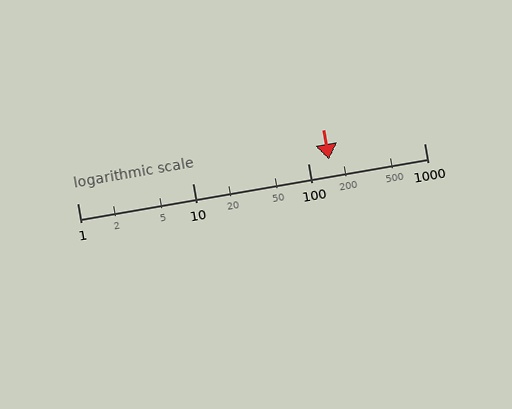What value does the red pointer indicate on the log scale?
The pointer indicates approximately 150.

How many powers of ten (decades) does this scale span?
The scale spans 3 decades, from 1 to 1000.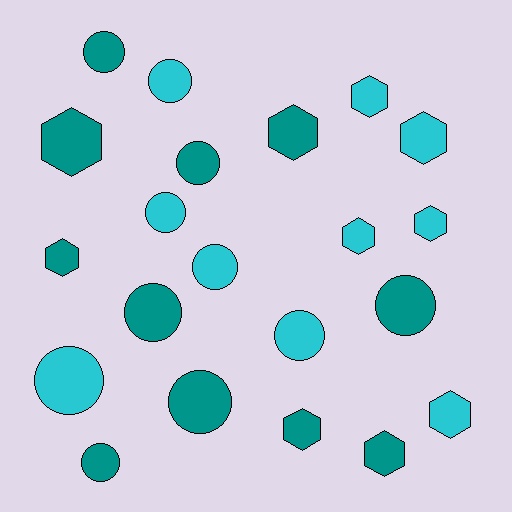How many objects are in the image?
There are 21 objects.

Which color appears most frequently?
Teal, with 11 objects.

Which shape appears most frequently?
Circle, with 11 objects.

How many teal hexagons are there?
There are 5 teal hexagons.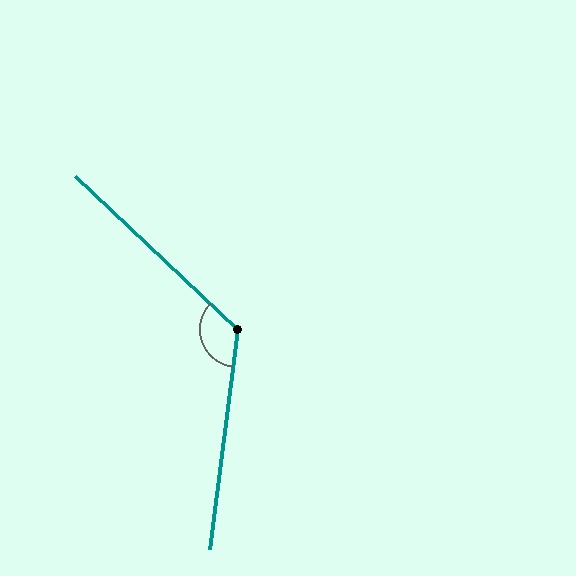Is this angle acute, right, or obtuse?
It is obtuse.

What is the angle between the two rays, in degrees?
Approximately 126 degrees.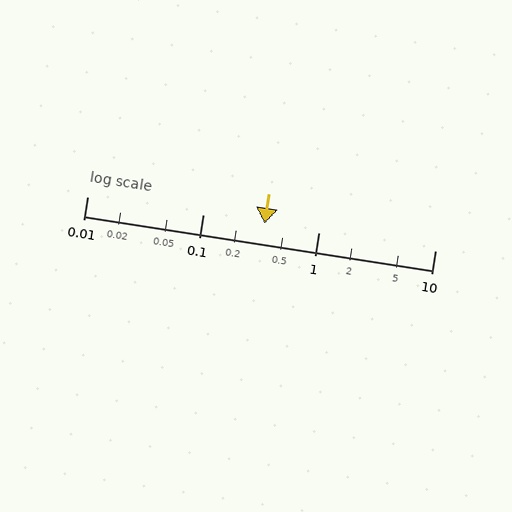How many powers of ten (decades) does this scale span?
The scale spans 3 decades, from 0.01 to 10.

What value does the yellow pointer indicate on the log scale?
The pointer indicates approximately 0.34.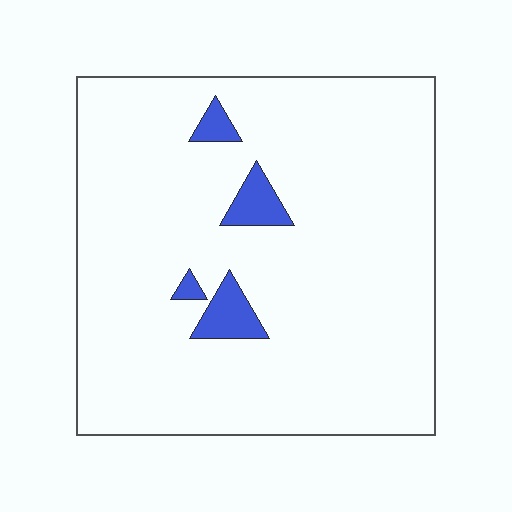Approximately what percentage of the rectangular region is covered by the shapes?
Approximately 5%.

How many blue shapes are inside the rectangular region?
4.